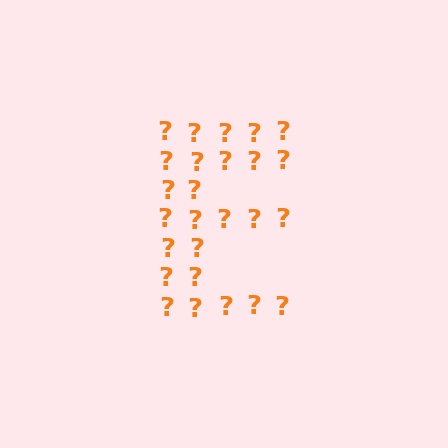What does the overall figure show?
The overall figure shows the letter E.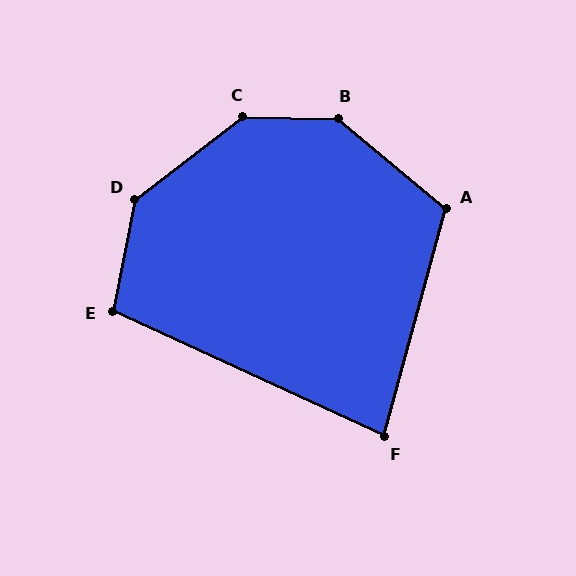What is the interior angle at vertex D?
Approximately 139 degrees (obtuse).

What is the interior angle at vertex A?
Approximately 115 degrees (obtuse).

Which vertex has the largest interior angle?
C, at approximately 142 degrees.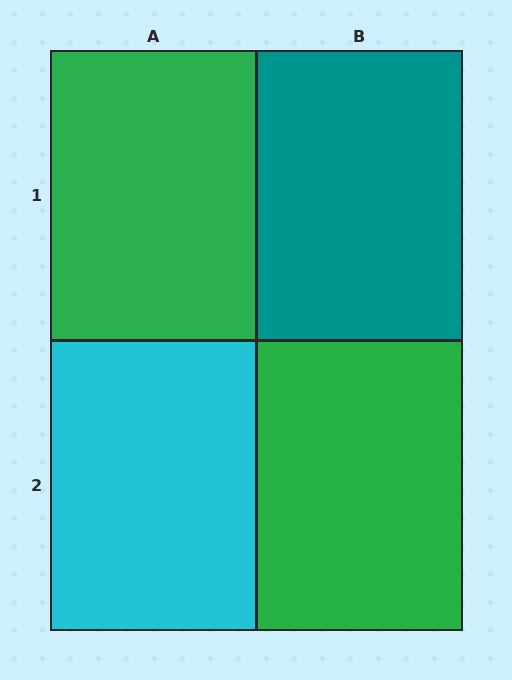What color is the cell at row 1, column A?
Green.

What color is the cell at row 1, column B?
Teal.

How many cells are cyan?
1 cell is cyan.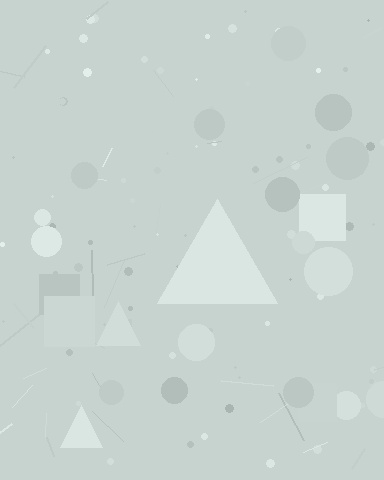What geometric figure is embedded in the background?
A triangle is embedded in the background.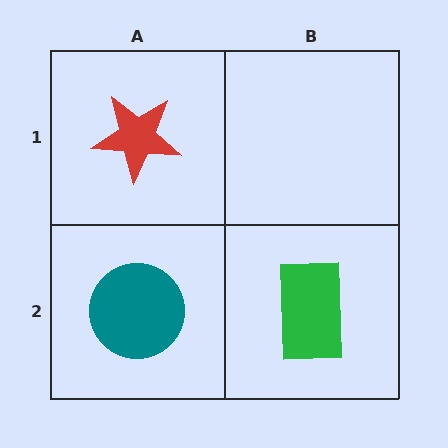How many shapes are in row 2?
2 shapes.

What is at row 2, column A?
A teal circle.